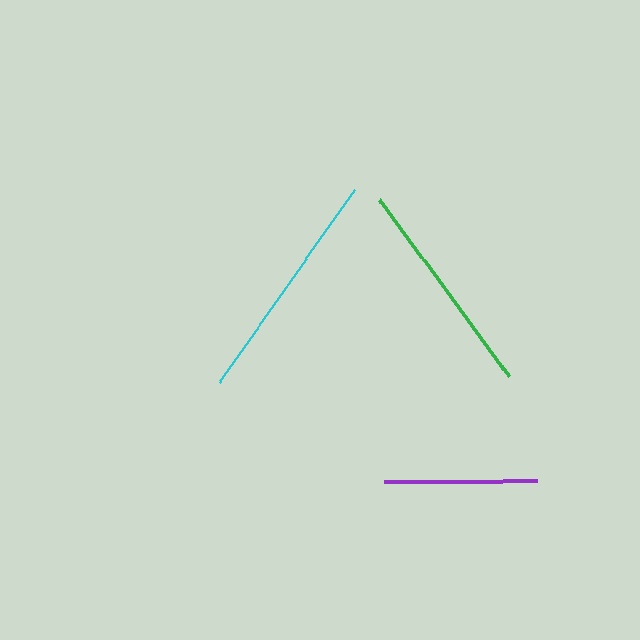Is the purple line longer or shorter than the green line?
The green line is longer than the purple line.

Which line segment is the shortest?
The purple line is the shortest at approximately 153 pixels.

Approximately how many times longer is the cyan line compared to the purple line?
The cyan line is approximately 1.5 times the length of the purple line.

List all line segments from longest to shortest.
From longest to shortest: cyan, green, purple.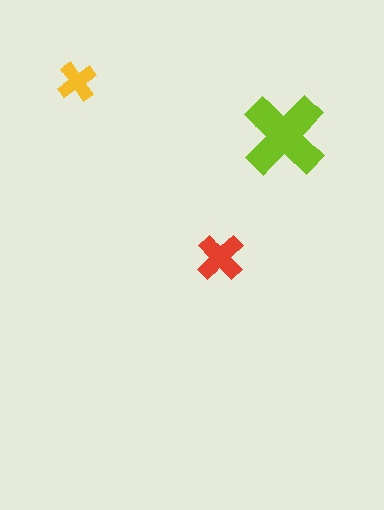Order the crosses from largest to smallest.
the lime one, the red one, the yellow one.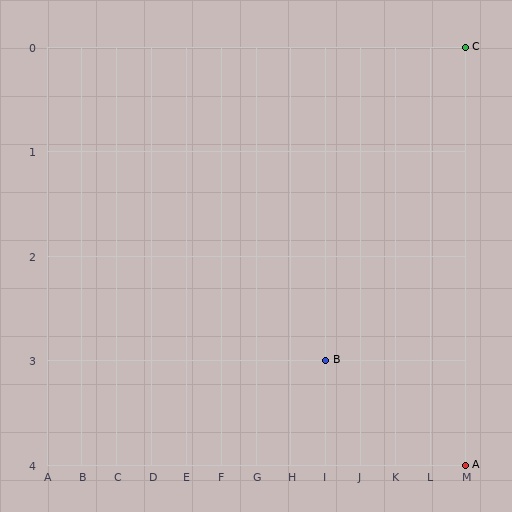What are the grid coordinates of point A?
Point A is at grid coordinates (M, 4).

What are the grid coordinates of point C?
Point C is at grid coordinates (M, 0).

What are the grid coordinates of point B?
Point B is at grid coordinates (I, 3).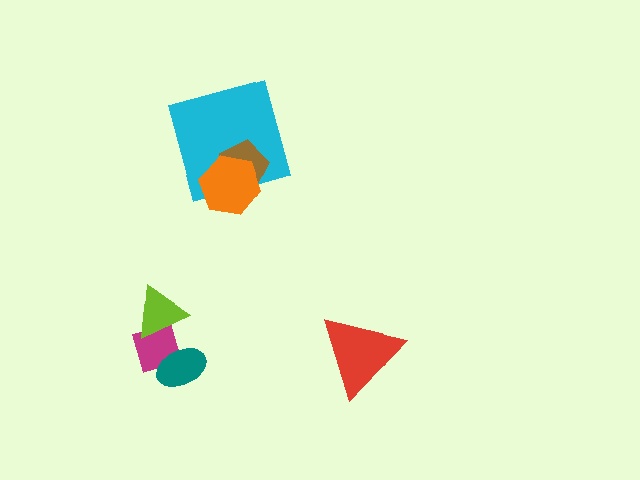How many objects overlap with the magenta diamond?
2 objects overlap with the magenta diamond.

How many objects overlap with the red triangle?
0 objects overlap with the red triangle.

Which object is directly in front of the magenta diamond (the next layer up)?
The lime triangle is directly in front of the magenta diamond.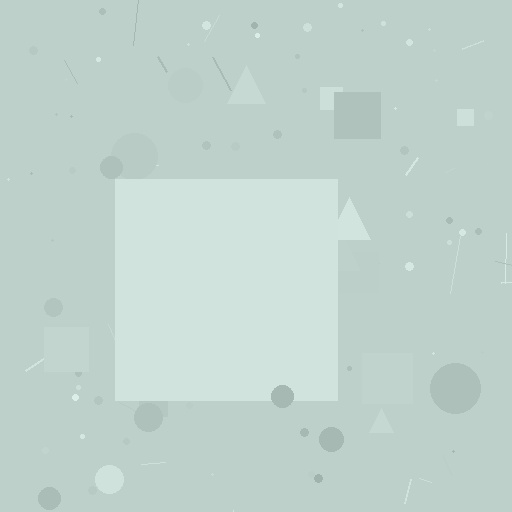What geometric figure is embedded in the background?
A square is embedded in the background.